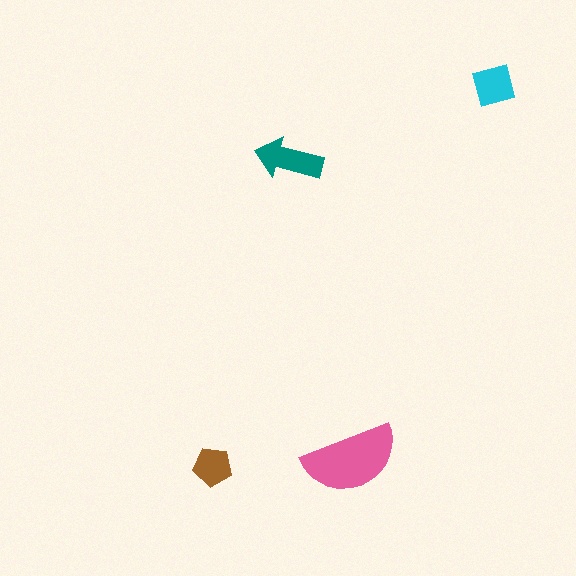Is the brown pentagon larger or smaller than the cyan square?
Smaller.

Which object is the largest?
The pink semicircle.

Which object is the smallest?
The brown pentagon.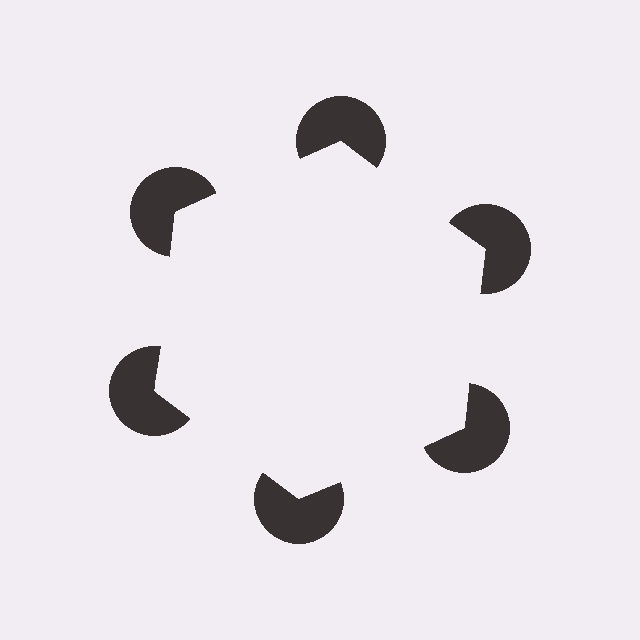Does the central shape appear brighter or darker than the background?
It typically appears slightly brighter than the background, even though no actual brightness change is drawn.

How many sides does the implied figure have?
6 sides.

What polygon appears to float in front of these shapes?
An illusory hexagon — its edges are inferred from the aligned wedge cuts in the pac-man discs, not physically drawn.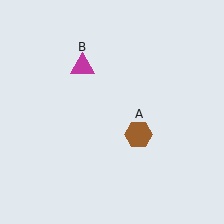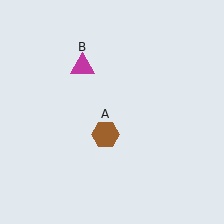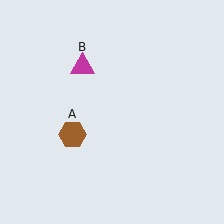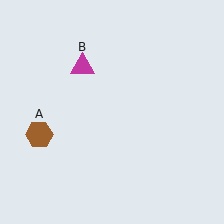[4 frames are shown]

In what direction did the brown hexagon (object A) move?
The brown hexagon (object A) moved left.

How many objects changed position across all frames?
1 object changed position: brown hexagon (object A).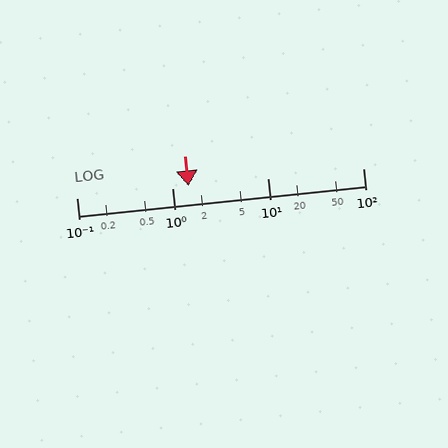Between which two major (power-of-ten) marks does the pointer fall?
The pointer is between 1 and 10.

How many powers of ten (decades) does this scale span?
The scale spans 3 decades, from 0.1 to 100.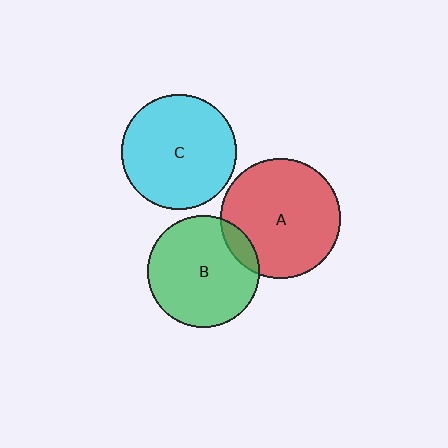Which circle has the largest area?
Circle A (red).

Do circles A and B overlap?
Yes.